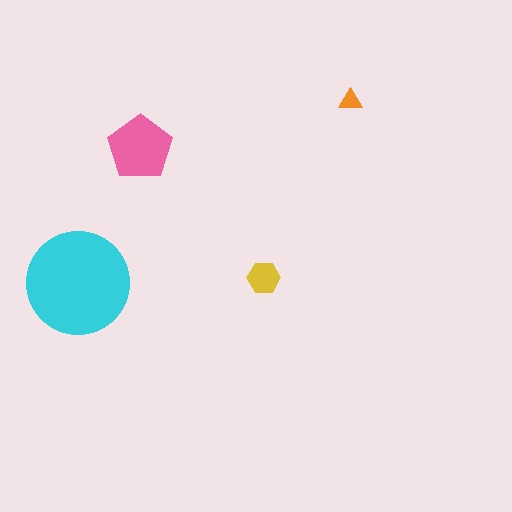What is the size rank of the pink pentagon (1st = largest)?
2nd.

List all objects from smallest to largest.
The orange triangle, the yellow hexagon, the pink pentagon, the cyan circle.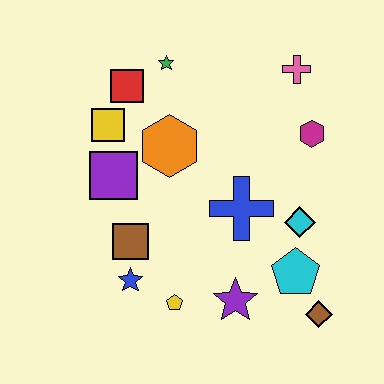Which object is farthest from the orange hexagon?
The brown diamond is farthest from the orange hexagon.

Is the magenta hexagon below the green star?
Yes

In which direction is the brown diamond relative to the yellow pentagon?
The brown diamond is to the right of the yellow pentagon.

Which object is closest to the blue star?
The brown square is closest to the blue star.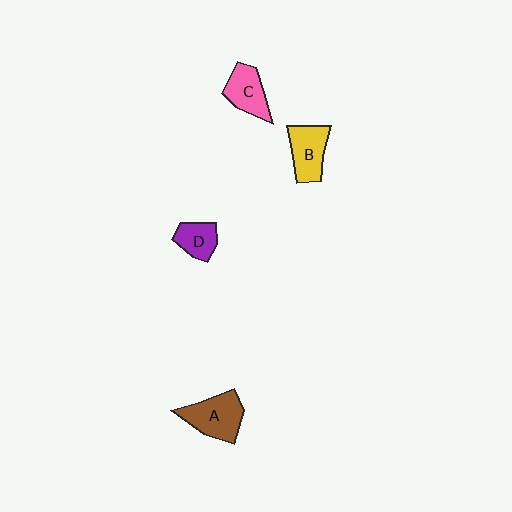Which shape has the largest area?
Shape A (brown).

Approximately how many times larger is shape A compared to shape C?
Approximately 1.3 times.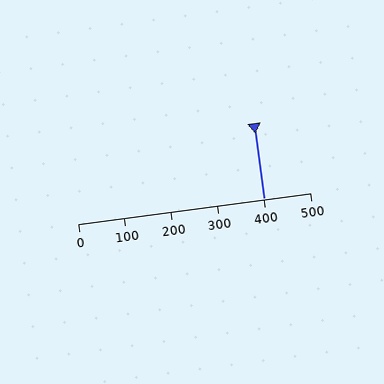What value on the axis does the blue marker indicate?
The marker indicates approximately 400.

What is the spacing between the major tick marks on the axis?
The major ticks are spaced 100 apart.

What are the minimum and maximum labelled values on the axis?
The axis runs from 0 to 500.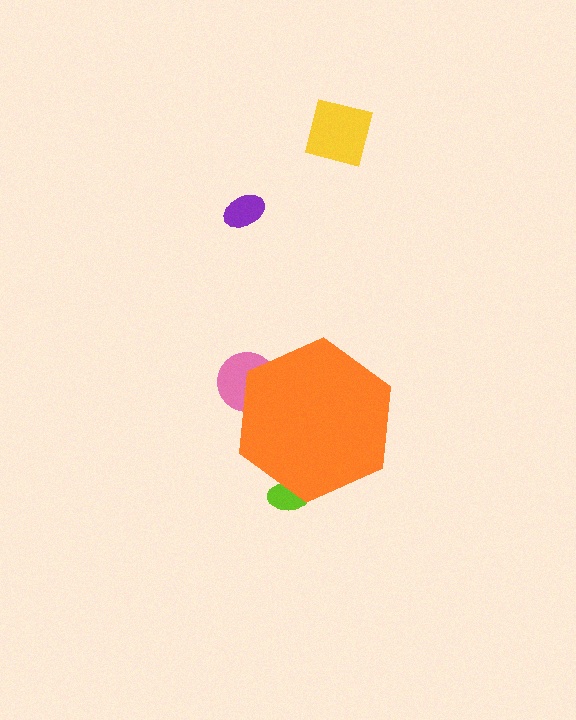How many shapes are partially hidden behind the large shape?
2 shapes are partially hidden.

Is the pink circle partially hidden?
Yes, the pink circle is partially hidden behind the orange hexagon.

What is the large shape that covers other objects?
An orange hexagon.